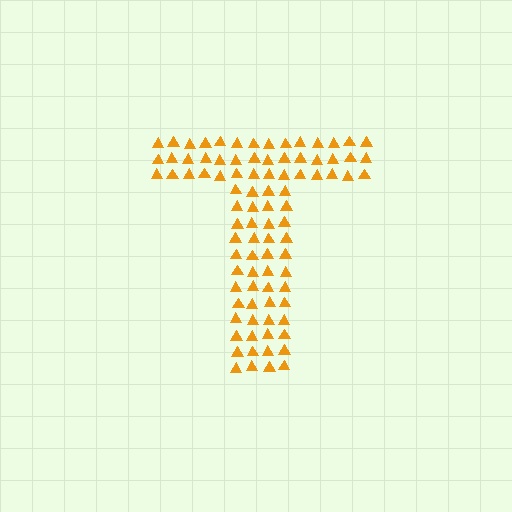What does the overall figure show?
The overall figure shows the letter T.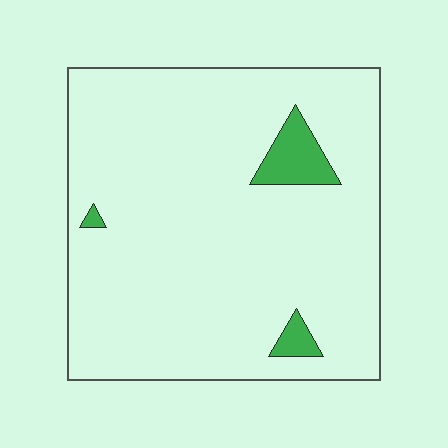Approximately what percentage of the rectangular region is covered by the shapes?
Approximately 5%.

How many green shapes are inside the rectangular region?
3.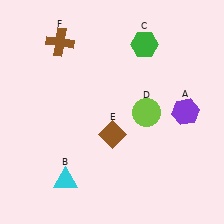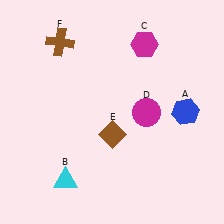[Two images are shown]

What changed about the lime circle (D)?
In Image 1, D is lime. In Image 2, it changed to magenta.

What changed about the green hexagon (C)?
In Image 1, C is green. In Image 2, it changed to magenta.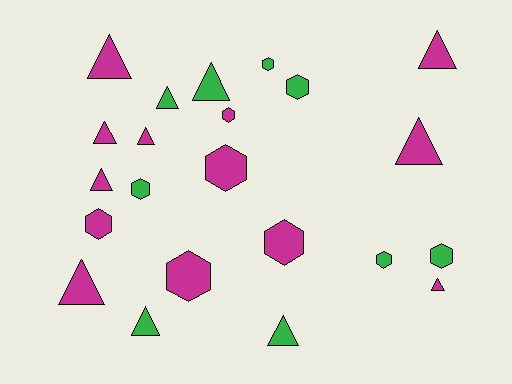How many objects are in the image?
There are 22 objects.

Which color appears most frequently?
Magenta, with 13 objects.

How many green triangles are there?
There are 4 green triangles.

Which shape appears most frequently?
Triangle, with 12 objects.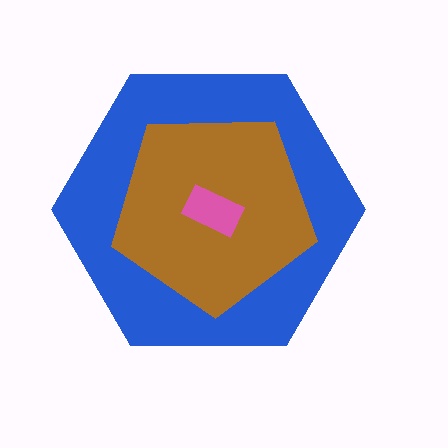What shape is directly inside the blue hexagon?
The brown pentagon.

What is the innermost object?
The pink rectangle.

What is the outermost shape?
The blue hexagon.